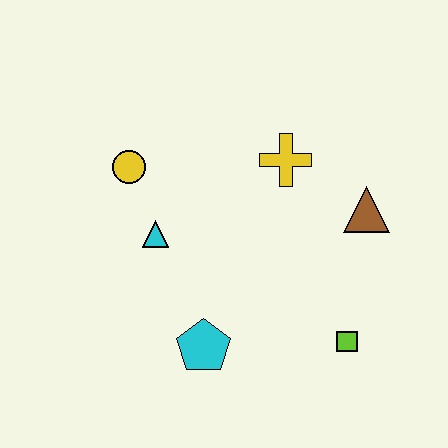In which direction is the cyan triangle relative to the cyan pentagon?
The cyan triangle is above the cyan pentagon.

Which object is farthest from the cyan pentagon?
The brown triangle is farthest from the cyan pentagon.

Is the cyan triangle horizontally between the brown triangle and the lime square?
No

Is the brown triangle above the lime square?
Yes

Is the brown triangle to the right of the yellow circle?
Yes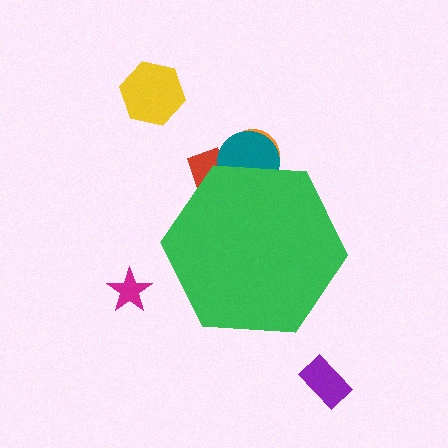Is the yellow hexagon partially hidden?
No, the yellow hexagon is fully visible.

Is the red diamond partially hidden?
Yes, the red diamond is partially hidden behind the green hexagon.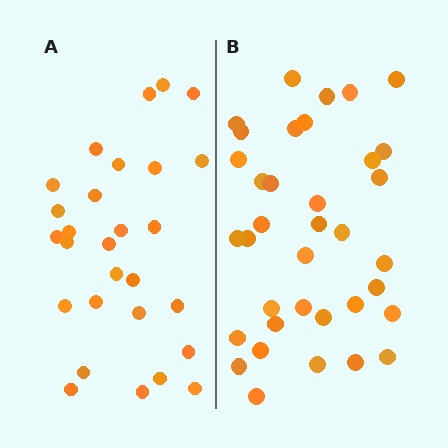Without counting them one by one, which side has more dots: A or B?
Region B (the right region) has more dots.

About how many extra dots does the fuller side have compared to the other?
Region B has roughly 8 or so more dots than region A.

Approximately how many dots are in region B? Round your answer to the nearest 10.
About 40 dots. (The exact count is 36, which rounds to 40.)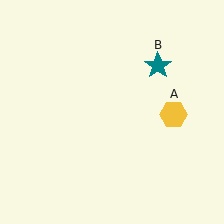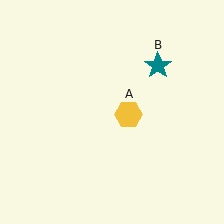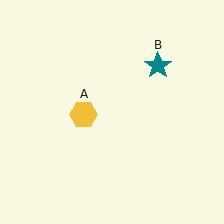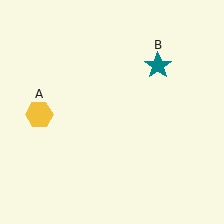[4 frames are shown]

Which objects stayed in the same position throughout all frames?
Teal star (object B) remained stationary.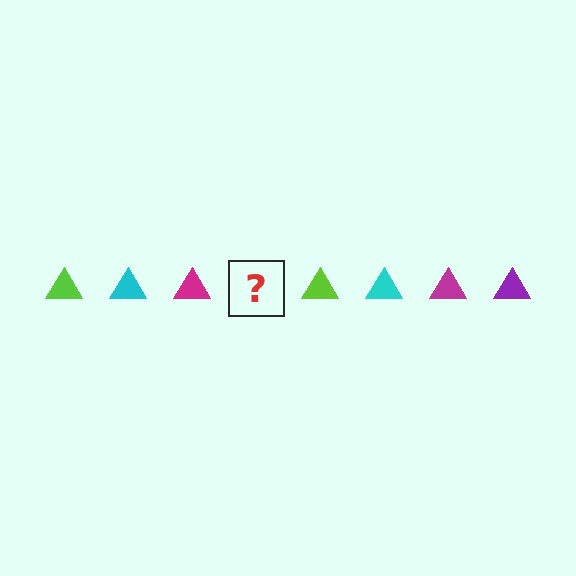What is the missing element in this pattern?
The missing element is a purple triangle.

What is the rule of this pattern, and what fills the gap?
The rule is that the pattern cycles through lime, cyan, magenta, purple triangles. The gap should be filled with a purple triangle.